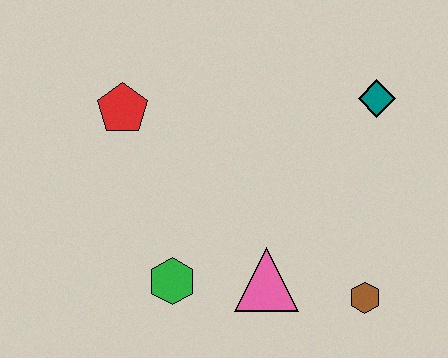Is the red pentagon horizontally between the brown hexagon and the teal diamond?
No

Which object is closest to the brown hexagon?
The pink triangle is closest to the brown hexagon.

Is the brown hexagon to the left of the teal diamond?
Yes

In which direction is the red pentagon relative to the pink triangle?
The red pentagon is above the pink triangle.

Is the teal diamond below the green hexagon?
No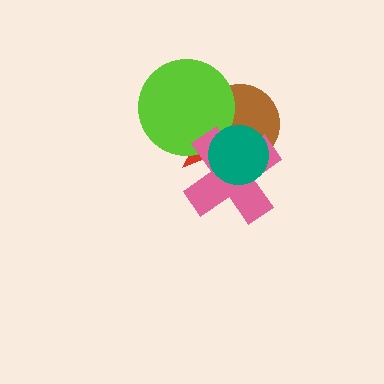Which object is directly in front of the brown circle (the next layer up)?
The lime circle is directly in front of the brown circle.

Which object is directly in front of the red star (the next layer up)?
The brown circle is directly in front of the red star.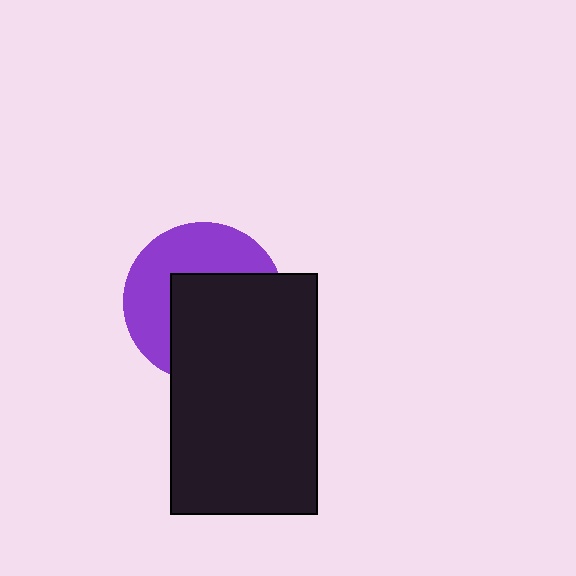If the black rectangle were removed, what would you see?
You would see the complete purple circle.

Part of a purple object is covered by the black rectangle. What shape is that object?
It is a circle.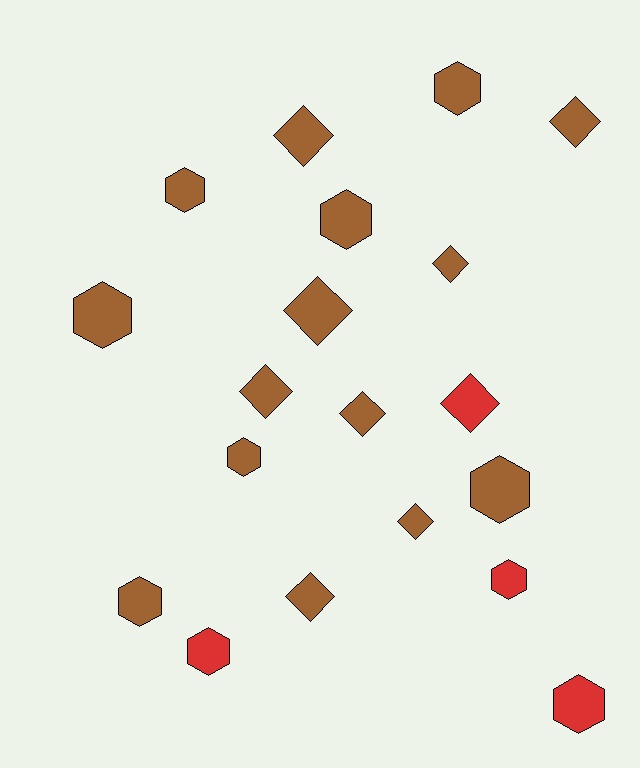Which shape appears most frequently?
Hexagon, with 10 objects.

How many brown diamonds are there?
There are 8 brown diamonds.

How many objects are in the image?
There are 19 objects.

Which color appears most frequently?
Brown, with 15 objects.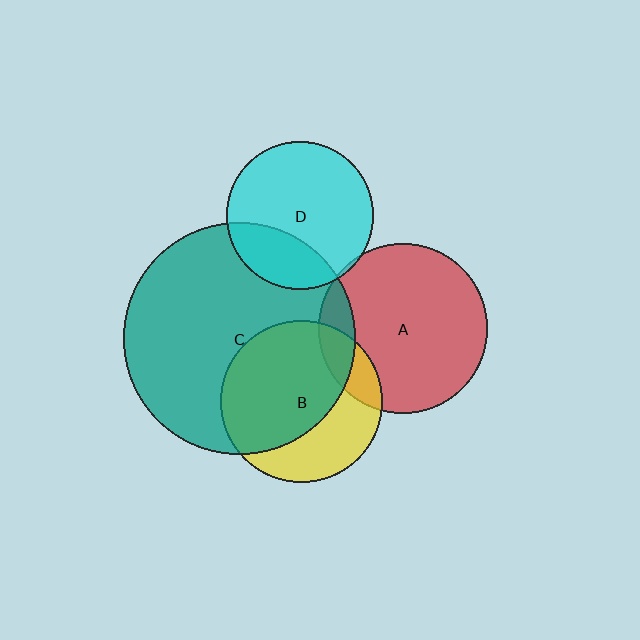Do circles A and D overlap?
Yes.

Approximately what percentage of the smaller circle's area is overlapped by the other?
Approximately 5%.